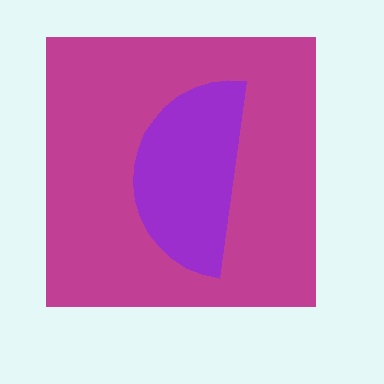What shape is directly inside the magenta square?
The purple semicircle.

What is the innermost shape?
The purple semicircle.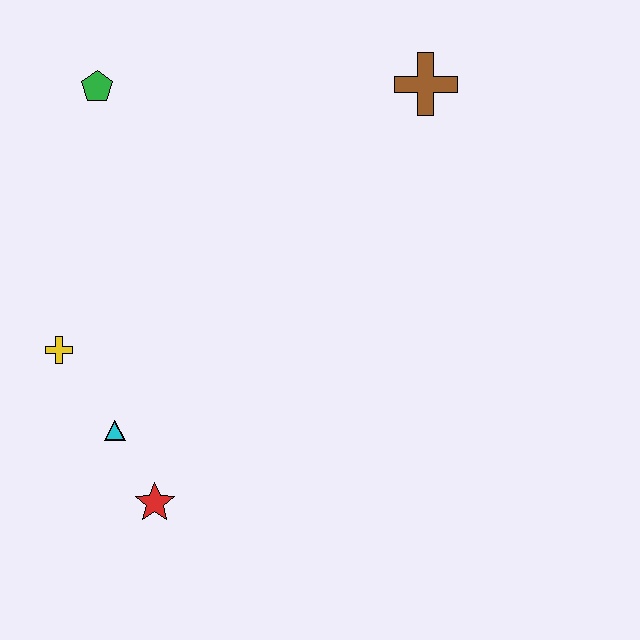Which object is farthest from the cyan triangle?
The brown cross is farthest from the cyan triangle.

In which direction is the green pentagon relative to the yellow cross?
The green pentagon is above the yellow cross.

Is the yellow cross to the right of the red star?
No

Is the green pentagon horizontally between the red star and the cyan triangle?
No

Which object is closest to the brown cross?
The green pentagon is closest to the brown cross.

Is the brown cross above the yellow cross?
Yes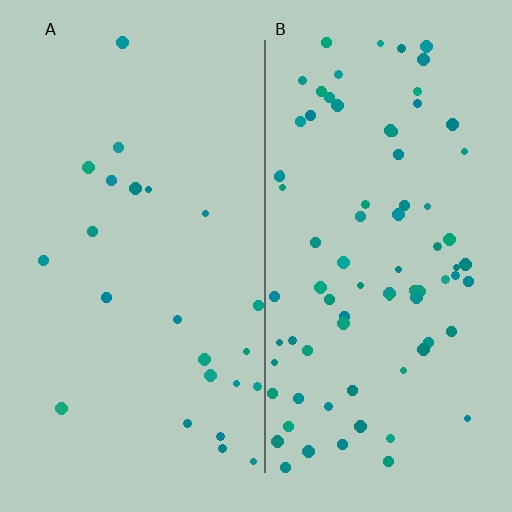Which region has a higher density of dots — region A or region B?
B (the right).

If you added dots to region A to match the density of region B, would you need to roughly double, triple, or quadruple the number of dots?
Approximately triple.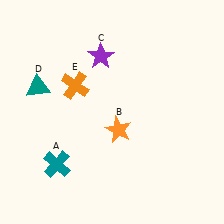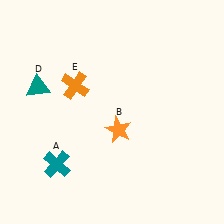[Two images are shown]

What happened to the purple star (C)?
The purple star (C) was removed in Image 2. It was in the top-left area of Image 1.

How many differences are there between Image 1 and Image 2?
There is 1 difference between the two images.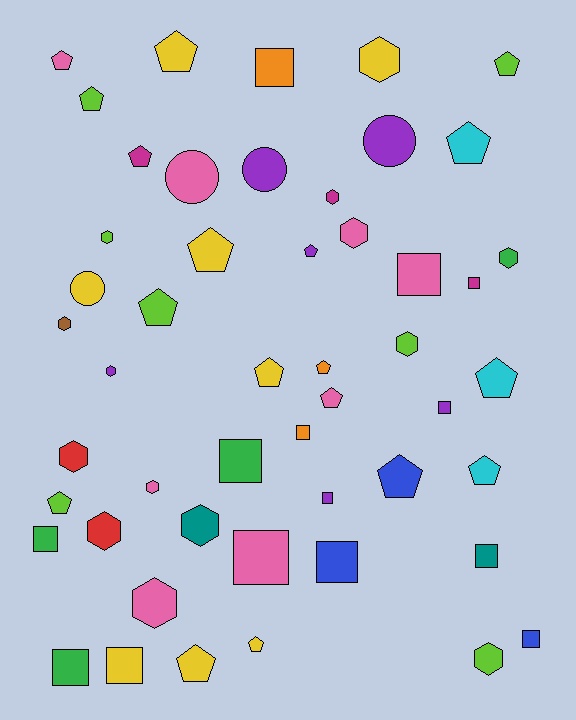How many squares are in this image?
There are 14 squares.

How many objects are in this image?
There are 50 objects.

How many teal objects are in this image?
There are 2 teal objects.